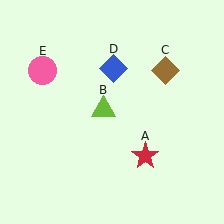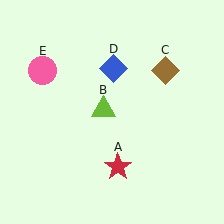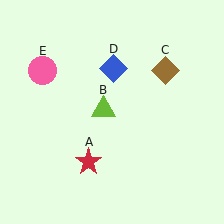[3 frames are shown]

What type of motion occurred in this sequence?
The red star (object A) rotated clockwise around the center of the scene.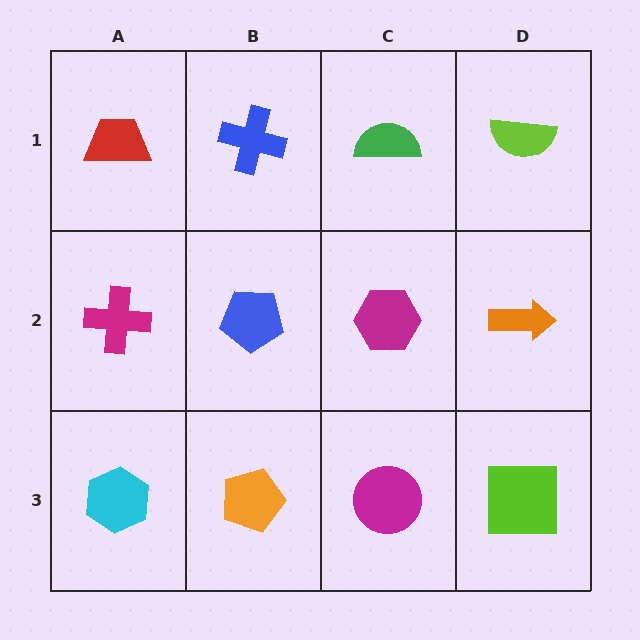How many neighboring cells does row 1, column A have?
2.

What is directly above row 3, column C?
A magenta hexagon.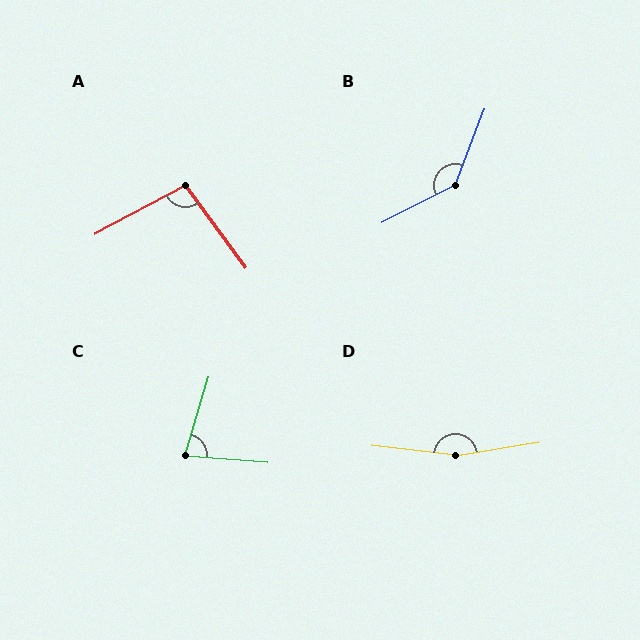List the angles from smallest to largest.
C (77°), A (98°), B (138°), D (164°).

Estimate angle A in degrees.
Approximately 98 degrees.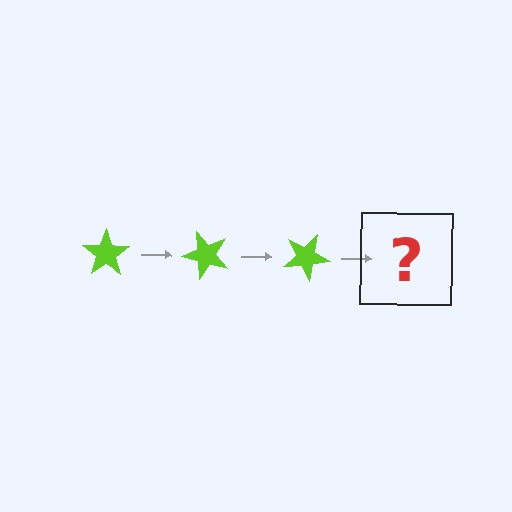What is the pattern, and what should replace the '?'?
The pattern is that the star rotates 50 degrees each step. The '?' should be a lime star rotated 150 degrees.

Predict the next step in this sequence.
The next step is a lime star rotated 150 degrees.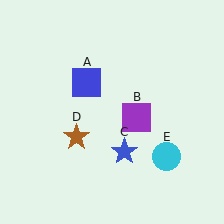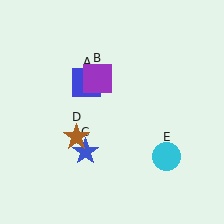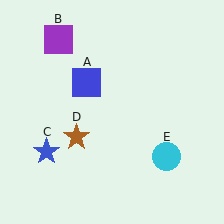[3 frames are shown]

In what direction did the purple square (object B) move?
The purple square (object B) moved up and to the left.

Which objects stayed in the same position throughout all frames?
Blue square (object A) and brown star (object D) and cyan circle (object E) remained stationary.